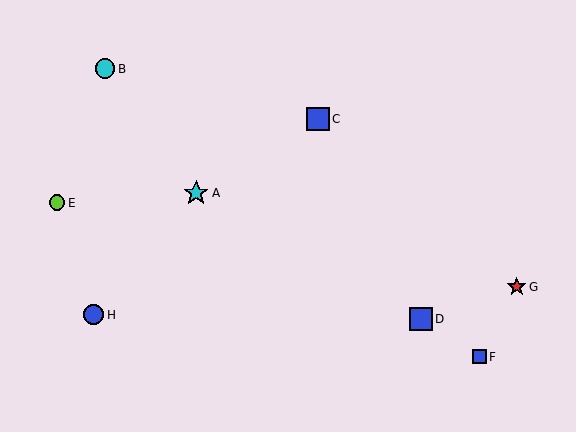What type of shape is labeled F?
Shape F is a blue square.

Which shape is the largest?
The cyan star (labeled A) is the largest.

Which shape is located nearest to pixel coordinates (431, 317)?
The blue square (labeled D) at (421, 319) is nearest to that location.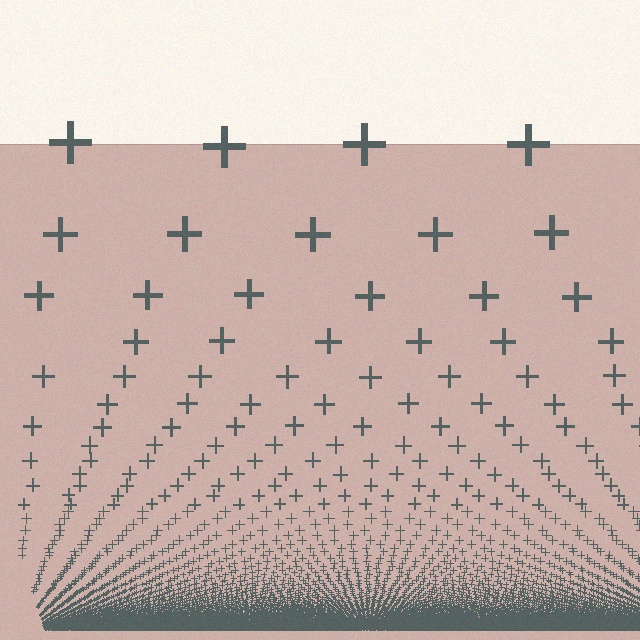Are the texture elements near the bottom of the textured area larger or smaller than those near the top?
Smaller. The gradient is inverted — elements near the bottom are smaller and denser.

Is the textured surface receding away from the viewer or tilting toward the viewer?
The surface appears to tilt toward the viewer. Texture elements get larger and sparser toward the top.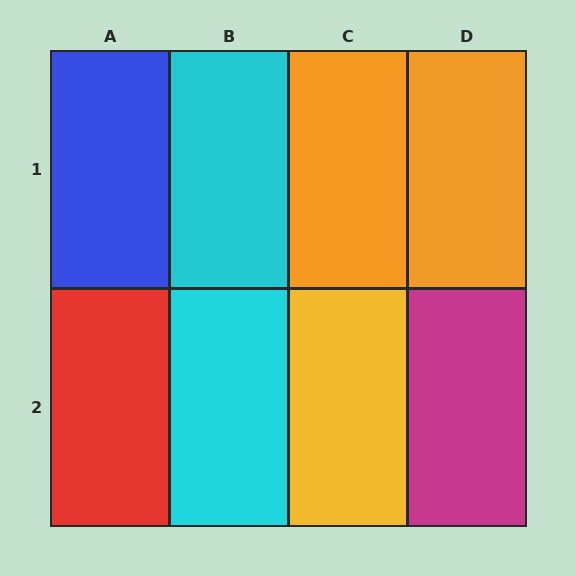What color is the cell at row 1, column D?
Orange.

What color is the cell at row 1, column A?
Blue.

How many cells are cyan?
2 cells are cyan.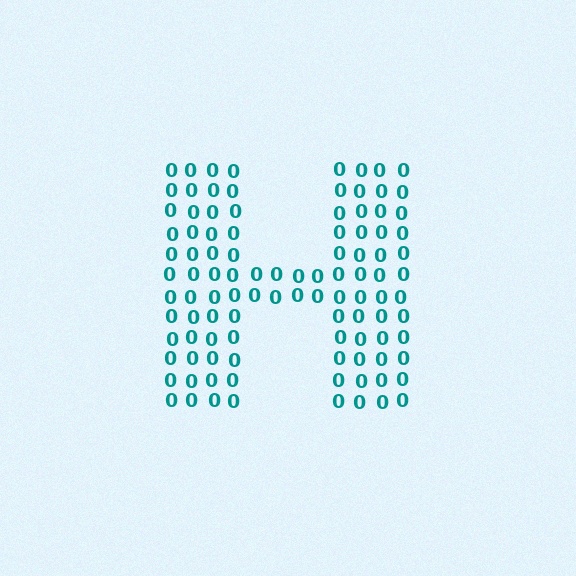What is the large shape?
The large shape is the letter H.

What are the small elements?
The small elements are digit 0's.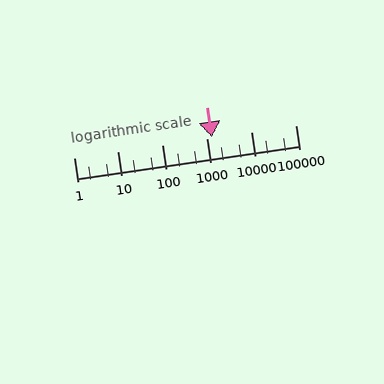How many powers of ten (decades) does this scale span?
The scale spans 5 decades, from 1 to 100000.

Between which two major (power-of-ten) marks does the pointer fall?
The pointer is between 1000 and 10000.